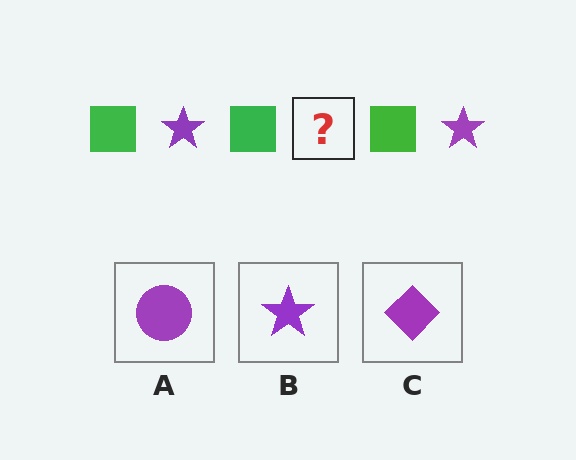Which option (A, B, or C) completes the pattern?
B.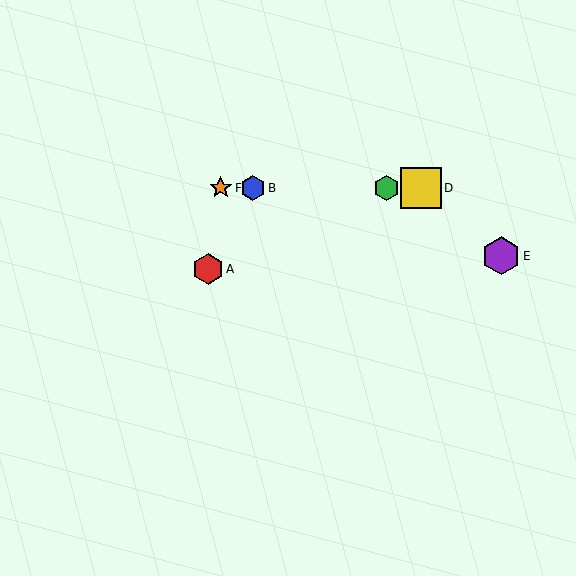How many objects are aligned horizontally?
4 objects (B, C, D, F) are aligned horizontally.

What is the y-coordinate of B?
Object B is at y≈188.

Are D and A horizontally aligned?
No, D is at y≈188 and A is at y≈269.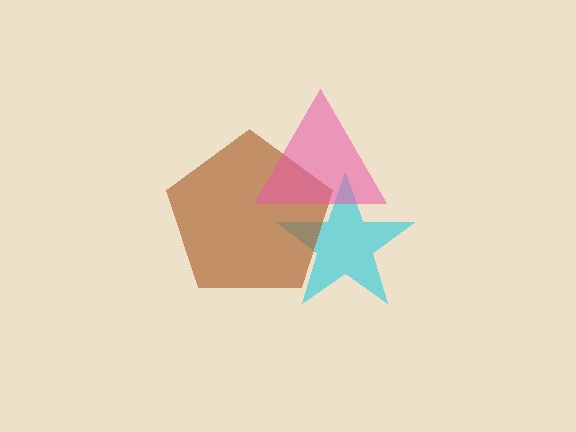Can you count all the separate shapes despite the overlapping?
Yes, there are 3 separate shapes.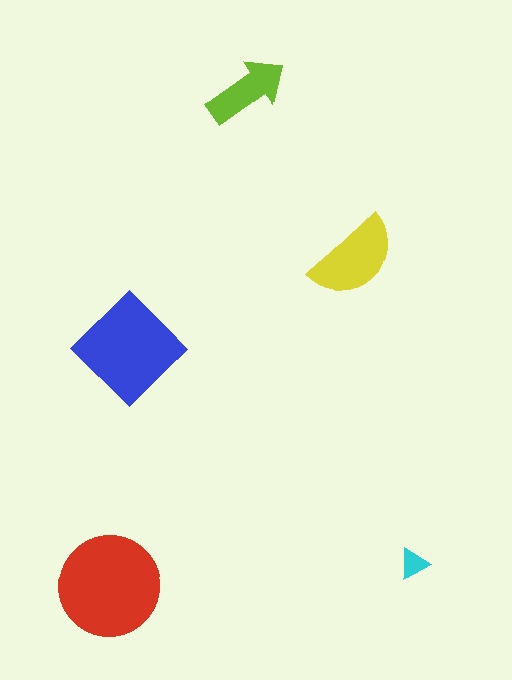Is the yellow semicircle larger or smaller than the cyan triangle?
Larger.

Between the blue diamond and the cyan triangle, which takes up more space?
The blue diamond.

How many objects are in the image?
There are 5 objects in the image.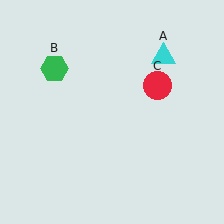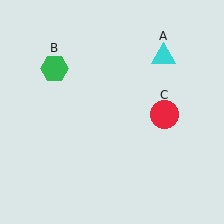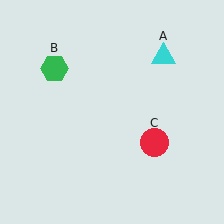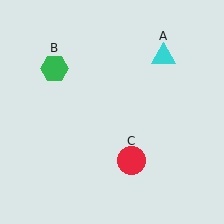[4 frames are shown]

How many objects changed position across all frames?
1 object changed position: red circle (object C).